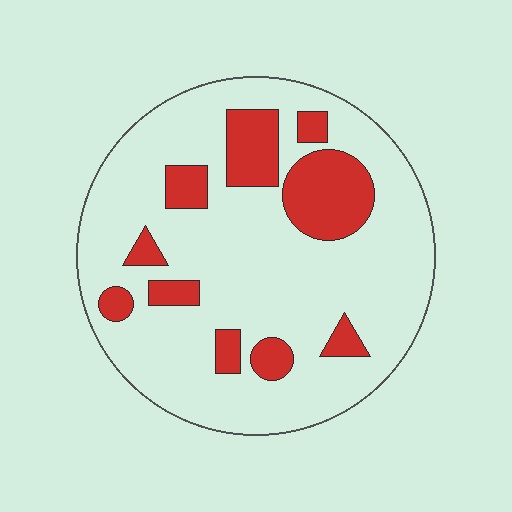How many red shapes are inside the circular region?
10.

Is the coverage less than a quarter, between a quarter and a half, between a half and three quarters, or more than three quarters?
Less than a quarter.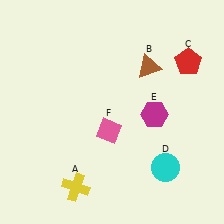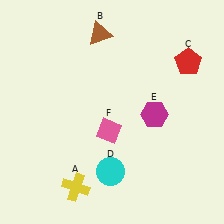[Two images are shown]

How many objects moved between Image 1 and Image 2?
2 objects moved between the two images.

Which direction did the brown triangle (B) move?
The brown triangle (B) moved left.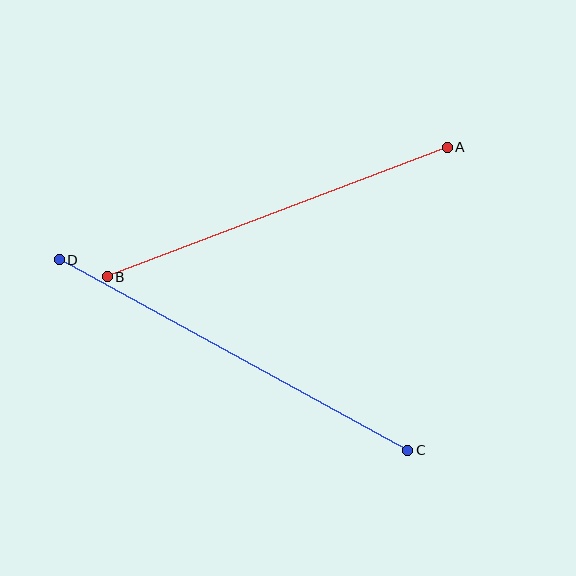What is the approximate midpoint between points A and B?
The midpoint is at approximately (277, 212) pixels.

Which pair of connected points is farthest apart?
Points C and D are farthest apart.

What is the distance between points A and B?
The distance is approximately 364 pixels.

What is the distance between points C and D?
The distance is approximately 398 pixels.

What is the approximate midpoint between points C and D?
The midpoint is at approximately (233, 355) pixels.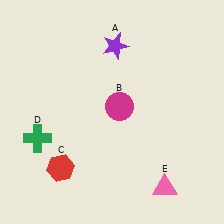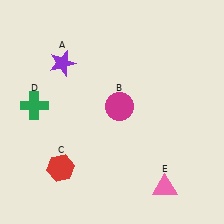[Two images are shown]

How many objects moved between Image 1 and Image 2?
2 objects moved between the two images.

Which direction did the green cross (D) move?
The green cross (D) moved up.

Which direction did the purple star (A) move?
The purple star (A) moved left.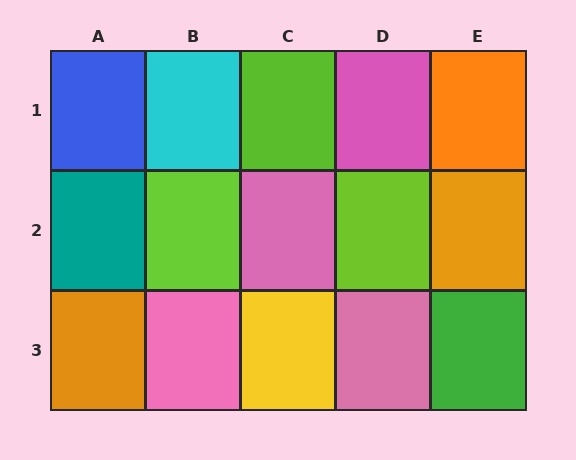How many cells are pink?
4 cells are pink.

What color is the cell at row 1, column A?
Blue.